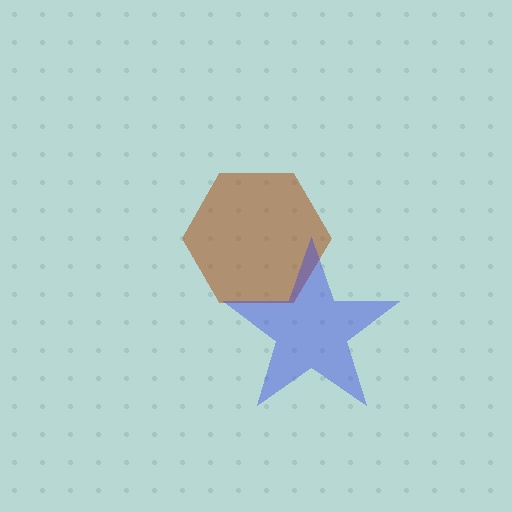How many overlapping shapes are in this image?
There are 2 overlapping shapes in the image.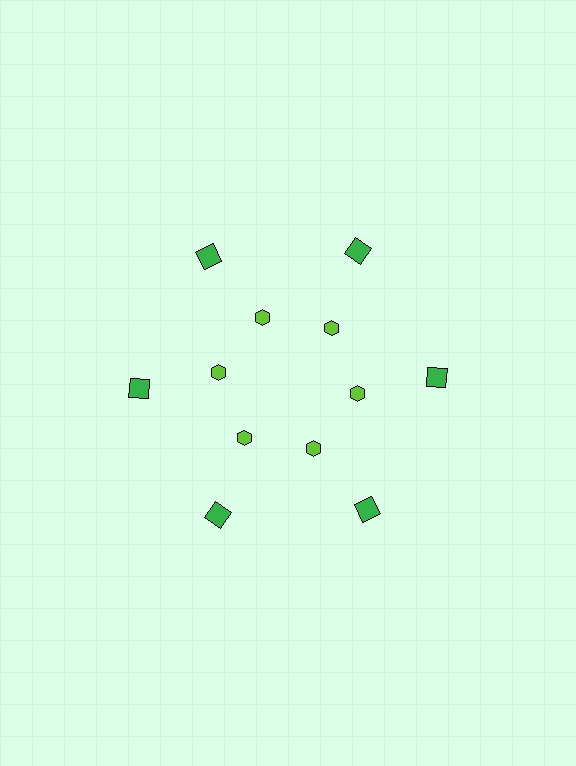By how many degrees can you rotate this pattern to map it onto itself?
The pattern maps onto itself every 60 degrees of rotation.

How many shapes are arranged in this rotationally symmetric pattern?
There are 12 shapes, arranged in 6 groups of 2.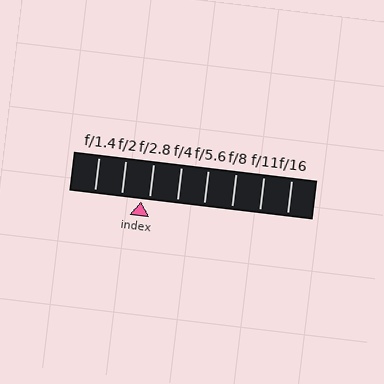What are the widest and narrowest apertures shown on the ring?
The widest aperture shown is f/1.4 and the narrowest is f/16.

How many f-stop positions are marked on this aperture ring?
There are 8 f-stop positions marked.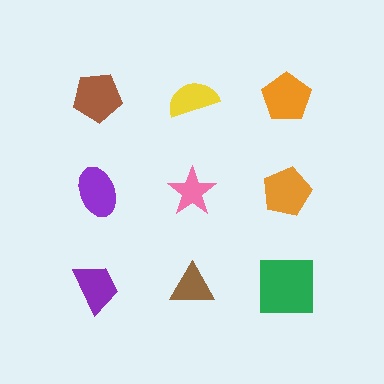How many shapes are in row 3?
3 shapes.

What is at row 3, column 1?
A purple trapezoid.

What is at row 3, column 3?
A green square.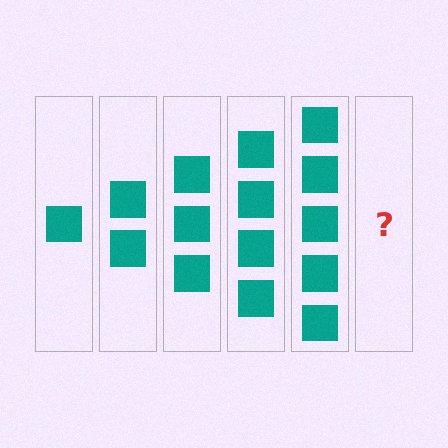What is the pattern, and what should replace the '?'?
The pattern is that each step adds one more square. The '?' should be 6 squares.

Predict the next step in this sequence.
The next step is 6 squares.